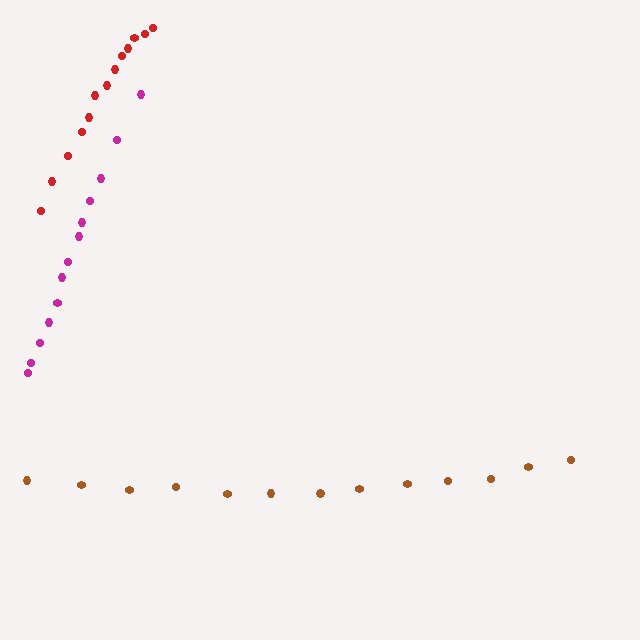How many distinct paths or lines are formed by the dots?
There are 3 distinct paths.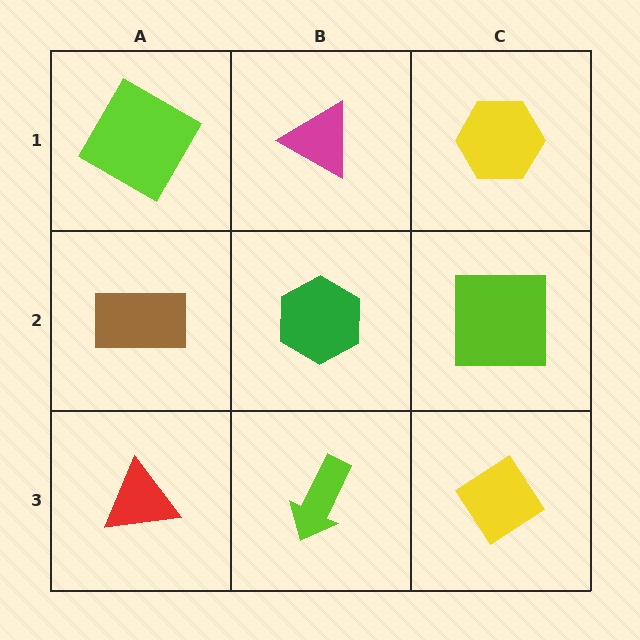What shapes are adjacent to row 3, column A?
A brown rectangle (row 2, column A), a lime arrow (row 3, column B).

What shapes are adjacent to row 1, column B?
A green hexagon (row 2, column B), a lime square (row 1, column A), a yellow hexagon (row 1, column C).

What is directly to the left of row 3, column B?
A red triangle.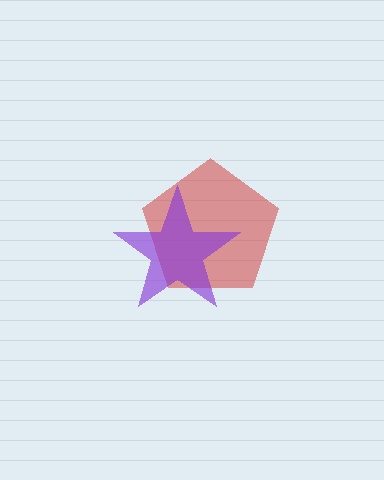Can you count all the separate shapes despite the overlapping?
Yes, there are 2 separate shapes.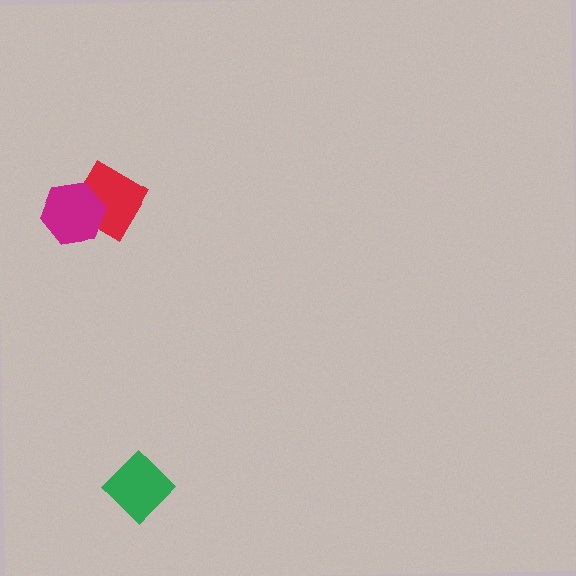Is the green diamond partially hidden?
No, no other shape covers it.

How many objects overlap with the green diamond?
0 objects overlap with the green diamond.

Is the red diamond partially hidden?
Yes, it is partially covered by another shape.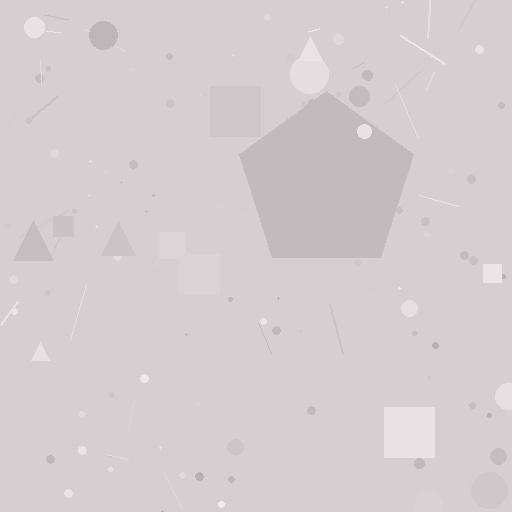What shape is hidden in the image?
A pentagon is hidden in the image.